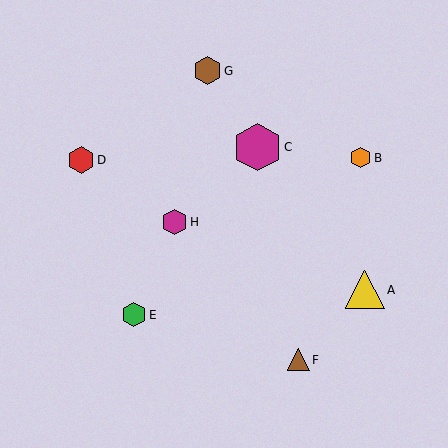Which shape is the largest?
The magenta hexagon (labeled C) is the largest.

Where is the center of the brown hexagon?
The center of the brown hexagon is at (207, 71).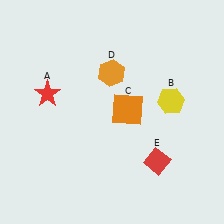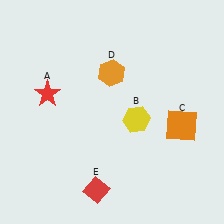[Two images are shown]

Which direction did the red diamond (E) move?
The red diamond (E) moved left.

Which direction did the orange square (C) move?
The orange square (C) moved right.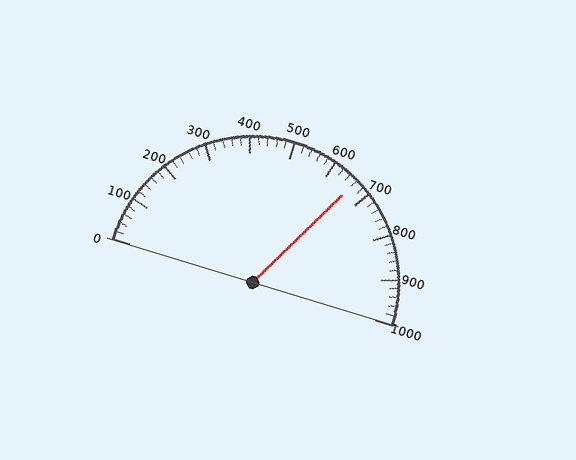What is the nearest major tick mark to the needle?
The nearest major tick mark is 700.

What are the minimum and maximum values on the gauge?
The gauge ranges from 0 to 1000.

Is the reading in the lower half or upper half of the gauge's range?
The reading is in the upper half of the range (0 to 1000).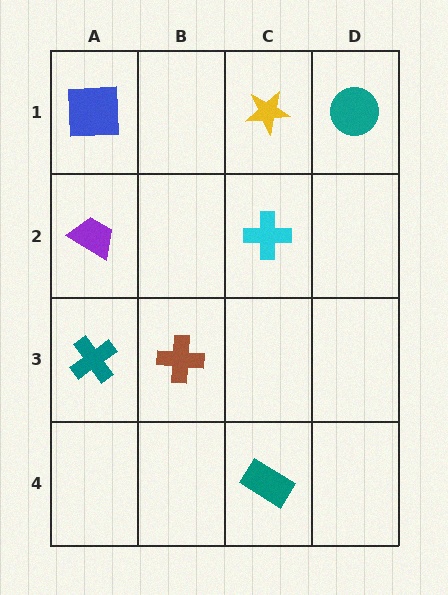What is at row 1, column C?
A yellow star.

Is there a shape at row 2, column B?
No, that cell is empty.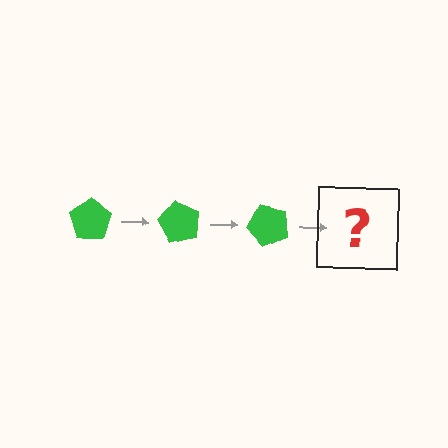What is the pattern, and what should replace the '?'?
The pattern is that the pentagon rotates 60 degrees each step. The '?' should be a green pentagon rotated 180 degrees.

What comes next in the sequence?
The next element should be a green pentagon rotated 180 degrees.